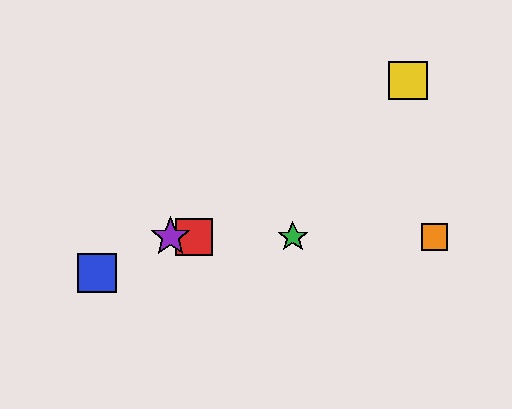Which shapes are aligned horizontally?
The red square, the green star, the purple star, the orange square are aligned horizontally.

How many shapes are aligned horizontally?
4 shapes (the red square, the green star, the purple star, the orange square) are aligned horizontally.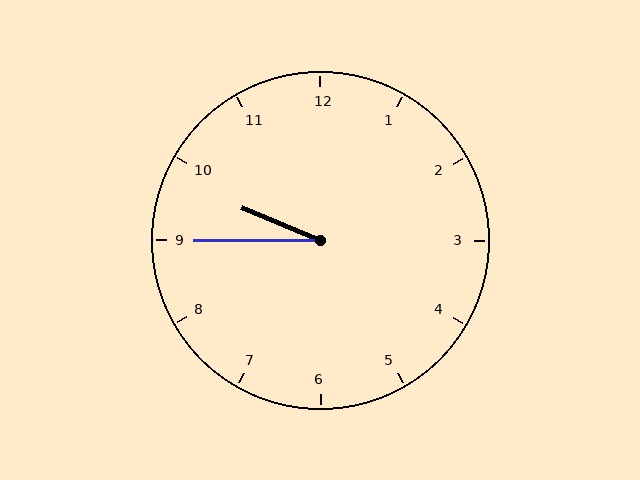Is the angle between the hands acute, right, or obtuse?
It is acute.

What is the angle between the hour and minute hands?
Approximately 22 degrees.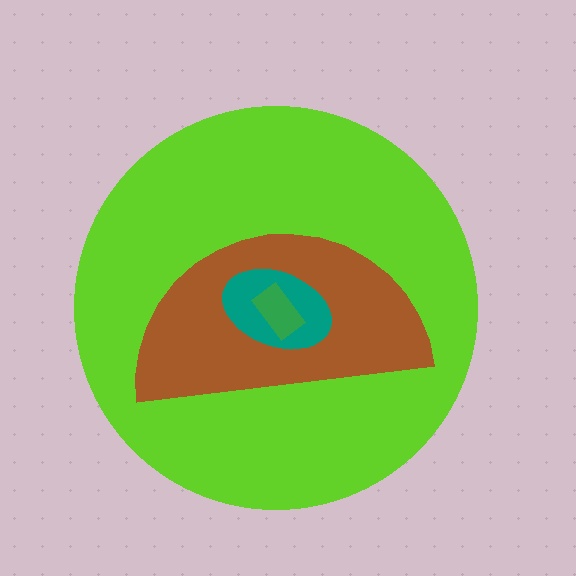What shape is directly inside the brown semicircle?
The teal ellipse.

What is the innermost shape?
The green rectangle.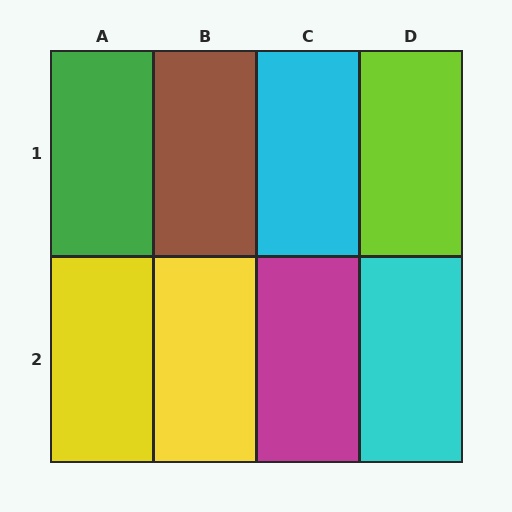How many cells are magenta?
1 cell is magenta.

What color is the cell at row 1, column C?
Cyan.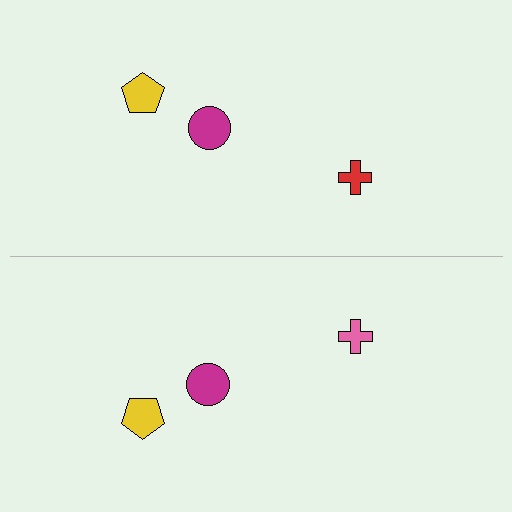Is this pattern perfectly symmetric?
No, the pattern is not perfectly symmetric. The pink cross on the bottom side breaks the symmetry — its mirror counterpart is red.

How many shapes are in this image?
There are 6 shapes in this image.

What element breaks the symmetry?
The pink cross on the bottom side breaks the symmetry — its mirror counterpart is red.